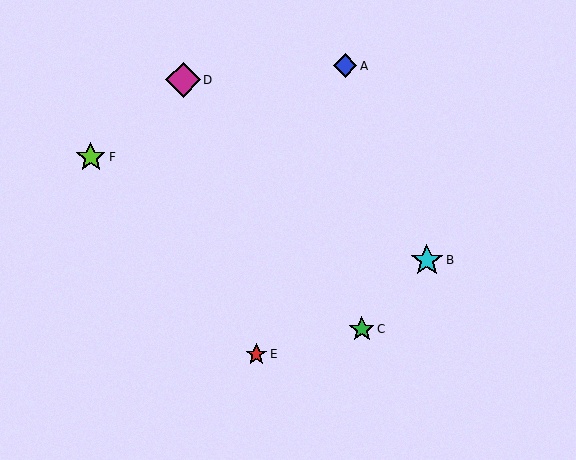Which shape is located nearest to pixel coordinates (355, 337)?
The green star (labeled C) at (362, 329) is nearest to that location.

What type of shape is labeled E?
Shape E is a red star.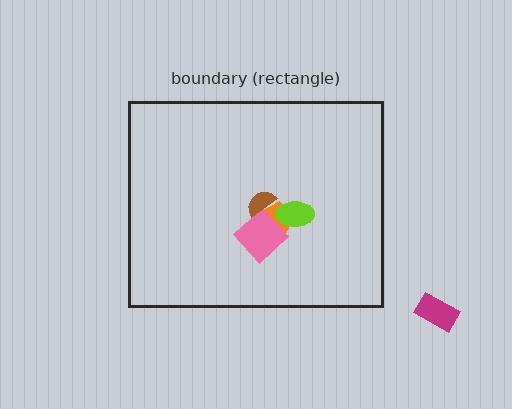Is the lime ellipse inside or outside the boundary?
Inside.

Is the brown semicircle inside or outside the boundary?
Inside.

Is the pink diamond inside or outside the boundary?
Inside.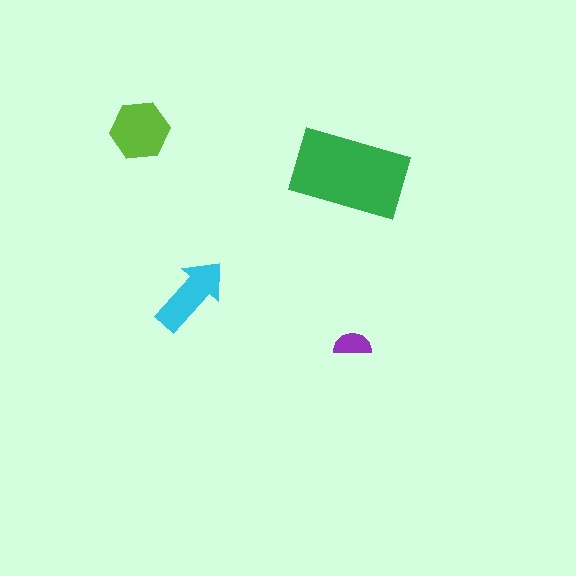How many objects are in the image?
There are 4 objects in the image.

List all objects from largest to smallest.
The green rectangle, the lime hexagon, the cyan arrow, the purple semicircle.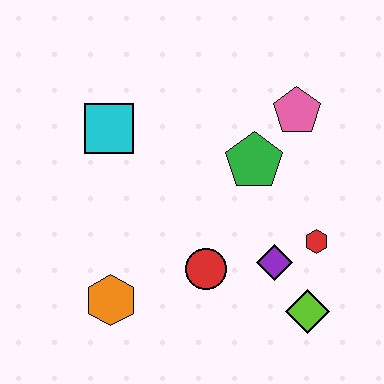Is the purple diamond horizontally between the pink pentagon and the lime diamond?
No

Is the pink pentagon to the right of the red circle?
Yes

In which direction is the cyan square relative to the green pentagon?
The cyan square is to the left of the green pentagon.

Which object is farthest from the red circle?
The pink pentagon is farthest from the red circle.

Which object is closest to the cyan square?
The green pentagon is closest to the cyan square.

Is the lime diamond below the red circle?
Yes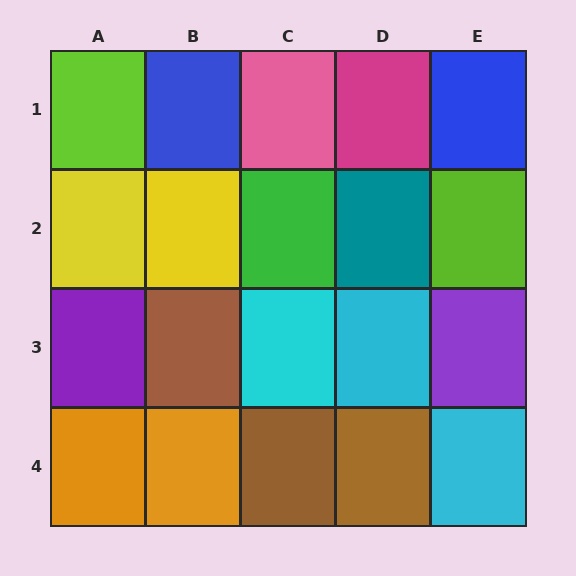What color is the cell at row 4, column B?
Orange.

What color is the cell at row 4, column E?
Cyan.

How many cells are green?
1 cell is green.